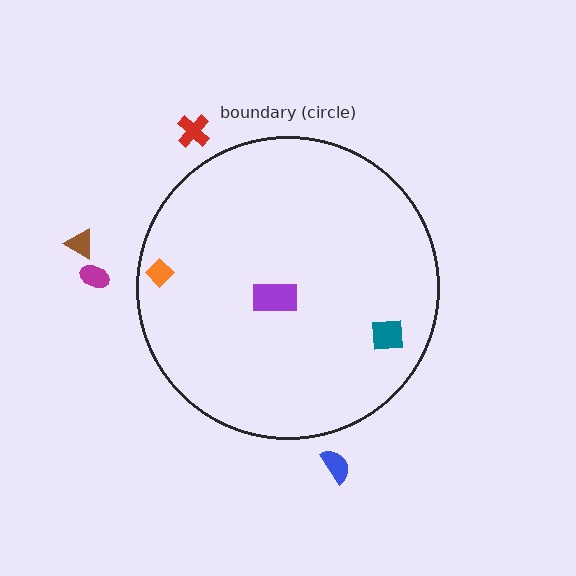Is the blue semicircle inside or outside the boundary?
Outside.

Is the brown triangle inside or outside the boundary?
Outside.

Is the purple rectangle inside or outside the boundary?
Inside.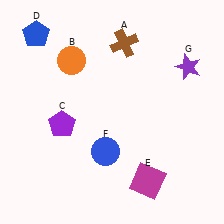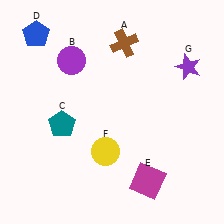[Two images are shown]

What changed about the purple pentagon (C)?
In Image 1, C is purple. In Image 2, it changed to teal.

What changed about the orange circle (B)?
In Image 1, B is orange. In Image 2, it changed to purple.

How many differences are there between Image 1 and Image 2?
There are 3 differences between the two images.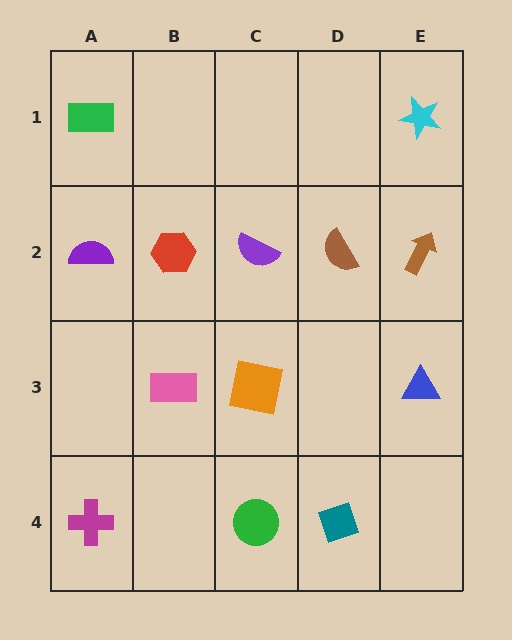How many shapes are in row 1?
2 shapes.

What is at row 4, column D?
A teal diamond.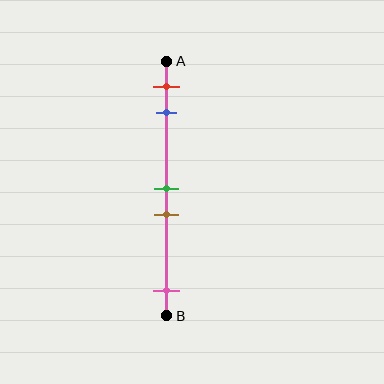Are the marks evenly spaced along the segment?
No, the marks are not evenly spaced.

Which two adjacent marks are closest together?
The green and brown marks are the closest adjacent pair.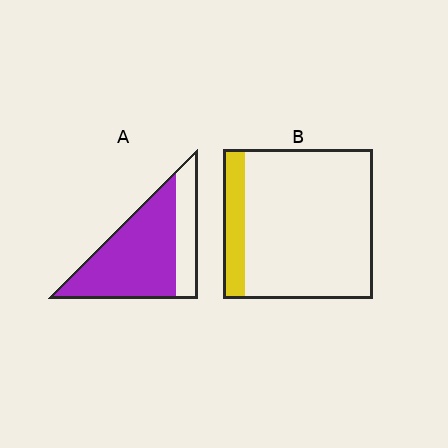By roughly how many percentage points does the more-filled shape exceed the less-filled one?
By roughly 60 percentage points (A over B).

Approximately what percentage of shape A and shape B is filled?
A is approximately 75% and B is approximately 15%.